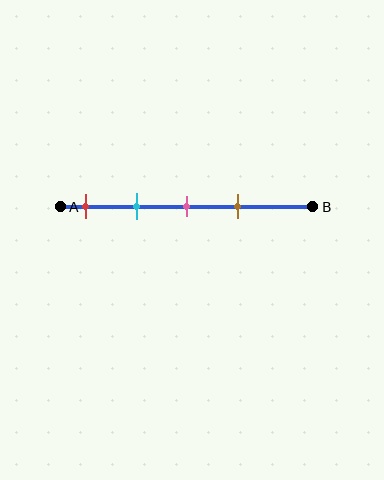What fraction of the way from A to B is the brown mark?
The brown mark is approximately 70% (0.7) of the way from A to B.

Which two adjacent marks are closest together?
The pink and brown marks are the closest adjacent pair.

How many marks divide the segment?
There are 4 marks dividing the segment.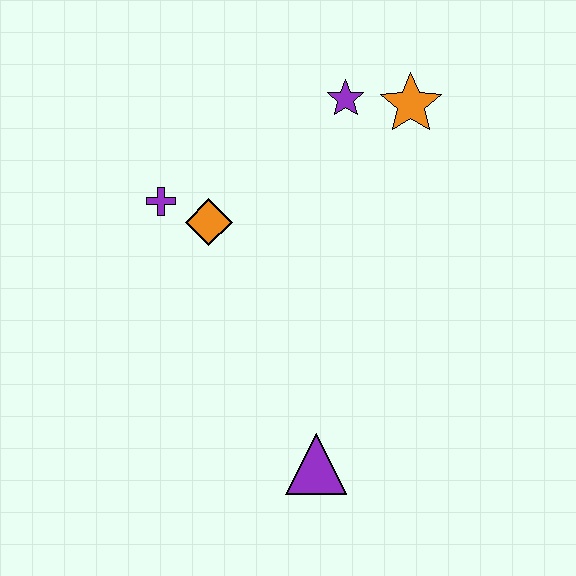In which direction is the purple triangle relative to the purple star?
The purple triangle is below the purple star.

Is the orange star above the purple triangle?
Yes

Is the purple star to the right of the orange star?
No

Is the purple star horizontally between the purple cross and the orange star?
Yes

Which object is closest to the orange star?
The purple star is closest to the orange star.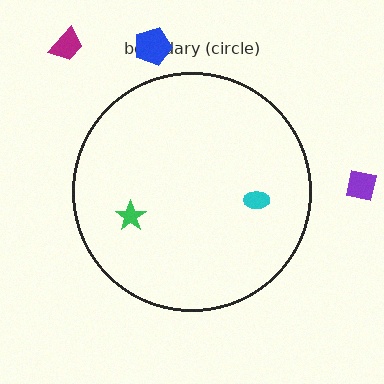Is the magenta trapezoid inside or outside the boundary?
Outside.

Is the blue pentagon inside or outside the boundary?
Outside.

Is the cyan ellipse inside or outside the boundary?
Inside.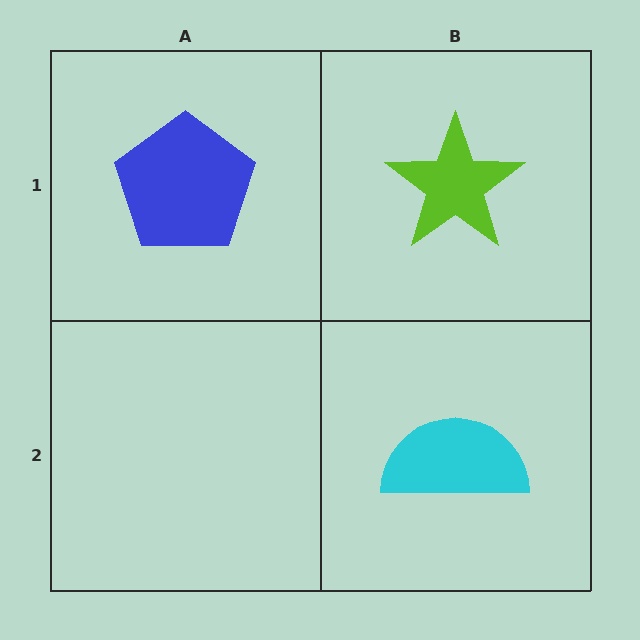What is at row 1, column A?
A blue pentagon.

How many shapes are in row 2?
1 shape.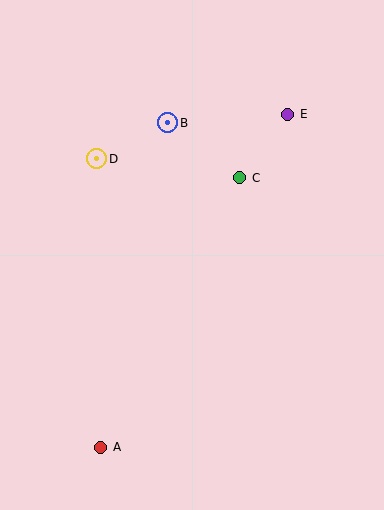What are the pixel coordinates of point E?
Point E is at (288, 114).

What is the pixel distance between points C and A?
The distance between C and A is 303 pixels.